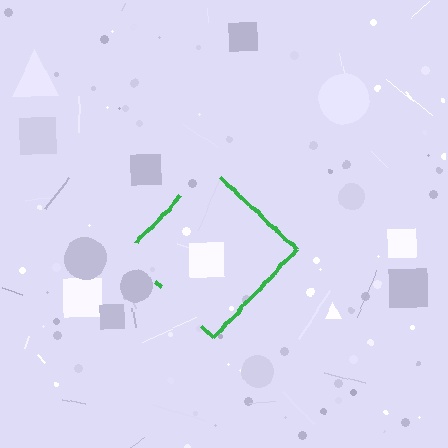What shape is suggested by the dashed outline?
The dashed outline suggests a diamond.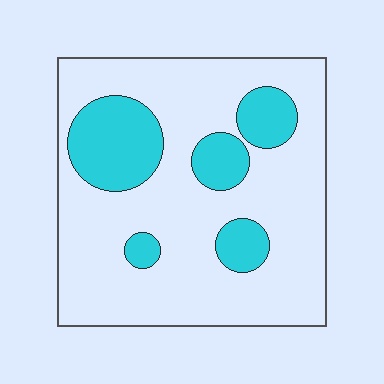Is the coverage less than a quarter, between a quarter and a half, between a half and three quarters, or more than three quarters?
Less than a quarter.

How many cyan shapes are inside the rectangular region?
5.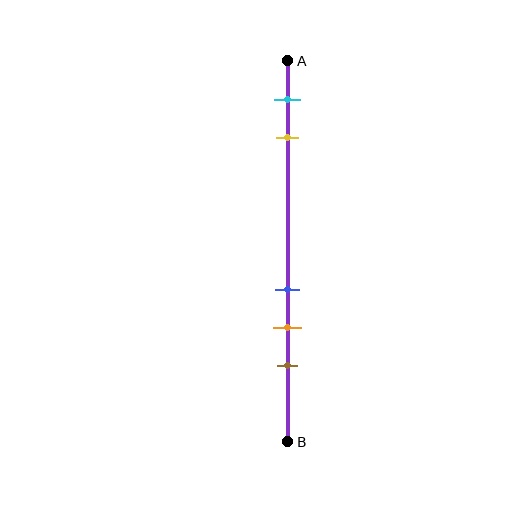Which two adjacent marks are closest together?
The blue and orange marks are the closest adjacent pair.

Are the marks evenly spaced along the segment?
No, the marks are not evenly spaced.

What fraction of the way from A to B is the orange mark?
The orange mark is approximately 70% (0.7) of the way from A to B.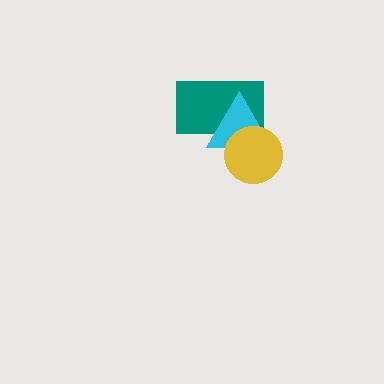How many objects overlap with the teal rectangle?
2 objects overlap with the teal rectangle.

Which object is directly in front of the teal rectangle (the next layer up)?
The cyan triangle is directly in front of the teal rectangle.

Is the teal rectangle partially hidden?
Yes, it is partially covered by another shape.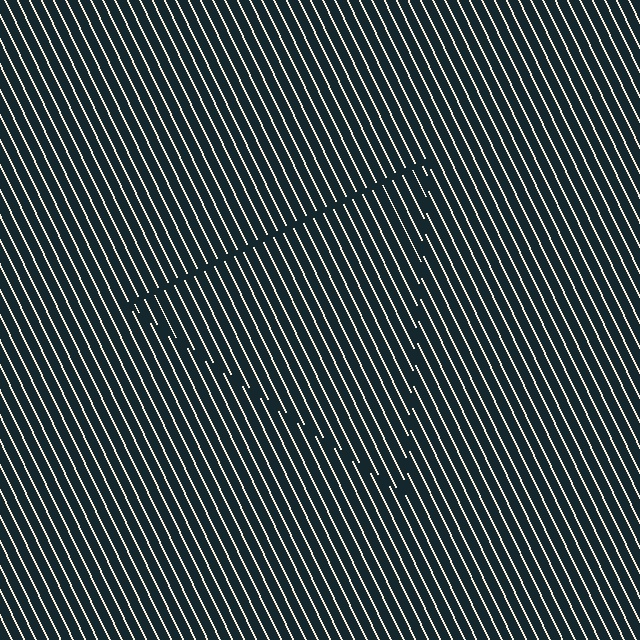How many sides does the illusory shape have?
3 sides — the line-ends trace a triangle.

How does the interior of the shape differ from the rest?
The interior of the shape contains the same grating, shifted by half a period — the contour is defined by the phase discontinuity where line-ends from the inner and outer gratings abut.